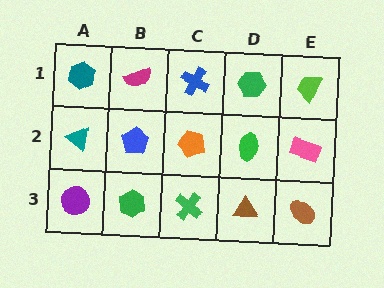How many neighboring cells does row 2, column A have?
3.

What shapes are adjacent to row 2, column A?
A teal hexagon (row 1, column A), a purple circle (row 3, column A), a blue pentagon (row 2, column B).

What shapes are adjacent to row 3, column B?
A blue pentagon (row 2, column B), a purple circle (row 3, column A), a green cross (row 3, column C).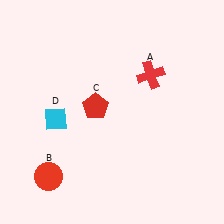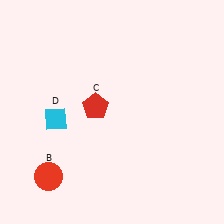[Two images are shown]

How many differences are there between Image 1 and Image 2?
There is 1 difference between the two images.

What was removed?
The red cross (A) was removed in Image 2.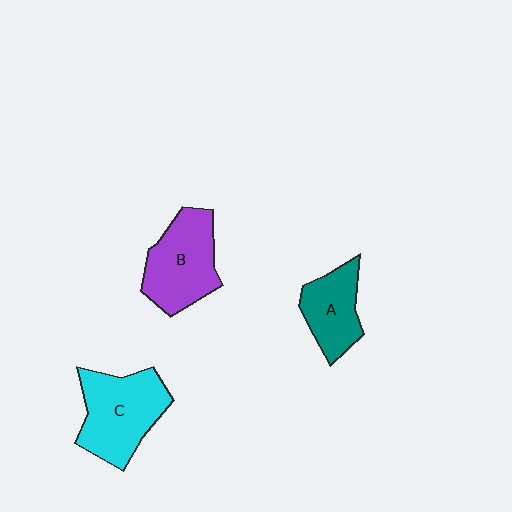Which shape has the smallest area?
Shape A (teal).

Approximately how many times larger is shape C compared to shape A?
Approximately 1.5 times.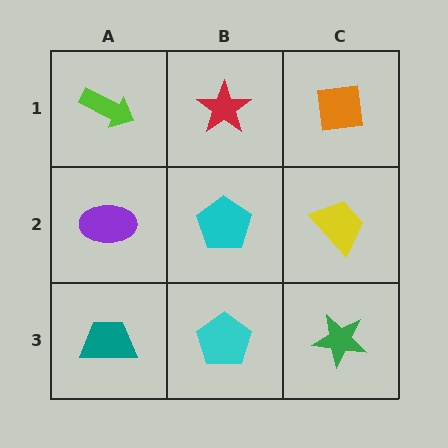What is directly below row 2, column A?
A teal trapezoid.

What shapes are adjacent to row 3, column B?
A cyan pentagon (row 2, column B), a teal trapezoid (row 3, column A), a green star (row 3, column C).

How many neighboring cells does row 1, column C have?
2.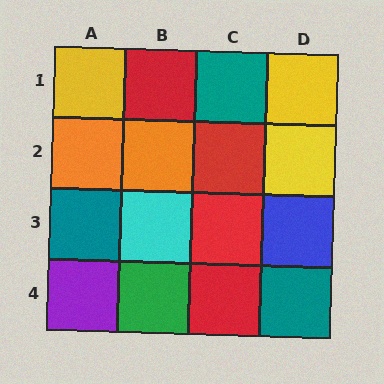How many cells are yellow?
3 cells are yellow.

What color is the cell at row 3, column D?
Blue.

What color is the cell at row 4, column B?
Green.